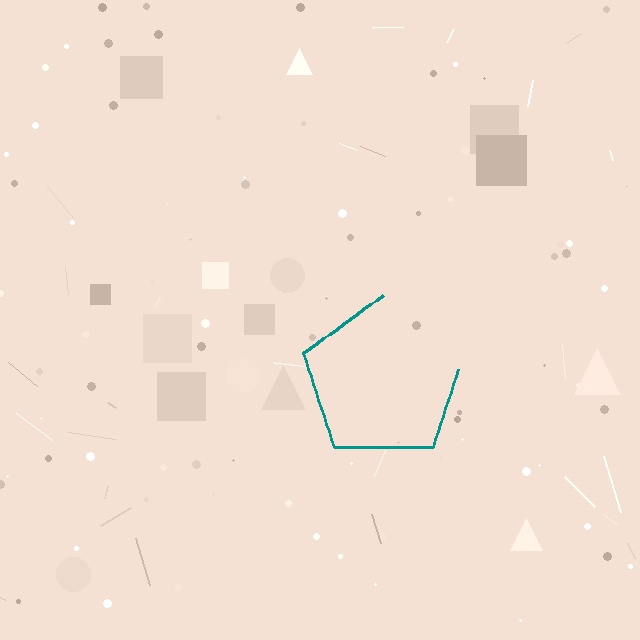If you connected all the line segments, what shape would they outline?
They would outline a pentagon.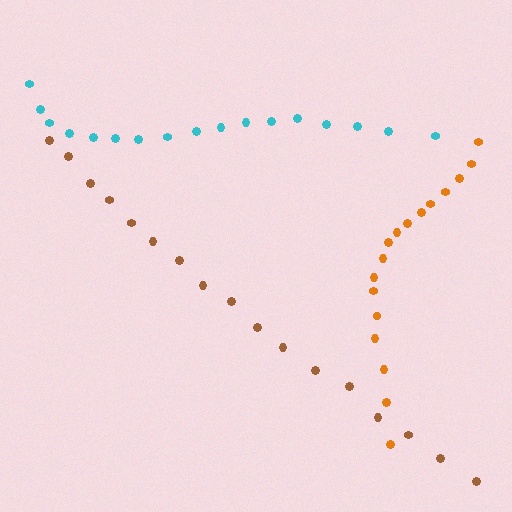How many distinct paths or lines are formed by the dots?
There are 3 distinct paths.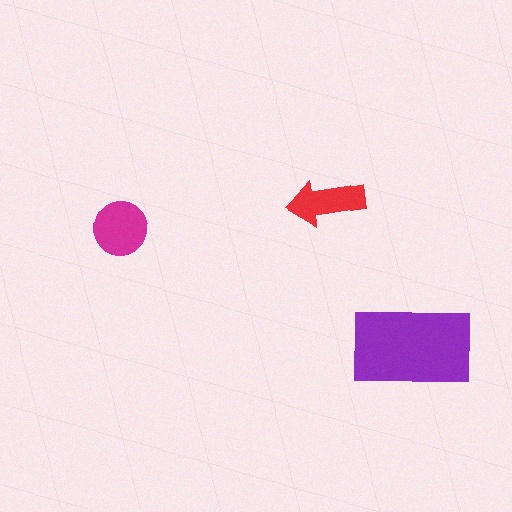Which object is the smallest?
The red arrow.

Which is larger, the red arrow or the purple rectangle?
The purple rectangle.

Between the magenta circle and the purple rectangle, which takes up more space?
The purple rectangle.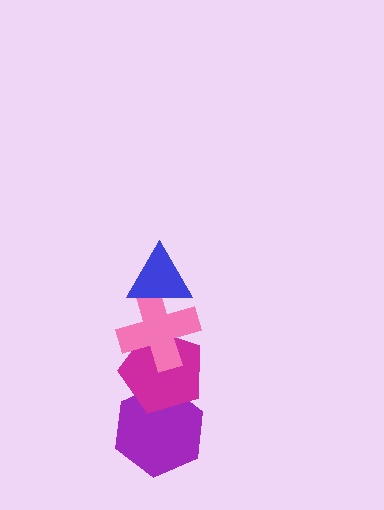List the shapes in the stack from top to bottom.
From top to bottom: the blue triangle, the pink cross, the magenta pentagon, the purple hexagon.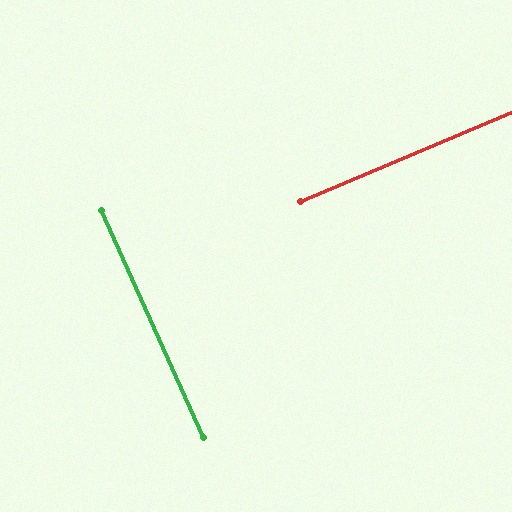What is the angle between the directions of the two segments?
Approximately 89 degrees.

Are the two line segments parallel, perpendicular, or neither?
Perpendicular — they meet at approximately 89°.